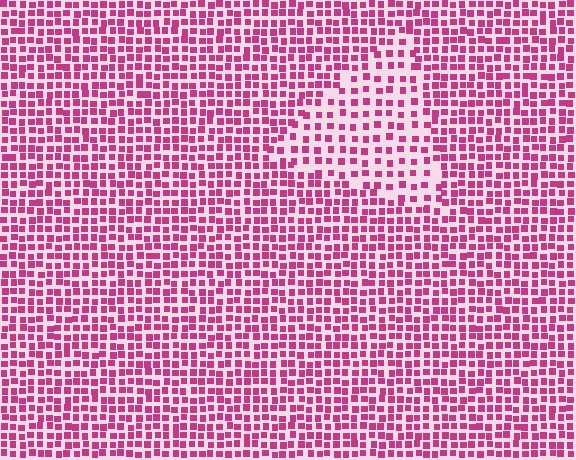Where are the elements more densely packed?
The elements are more densely packed outside the triangle boundary.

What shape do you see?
I see a triangle.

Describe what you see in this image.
The image contains small magenta elements arranged at two different densities. A triangle-shaped region is visible where the elements are less densely packed than the surrounding area.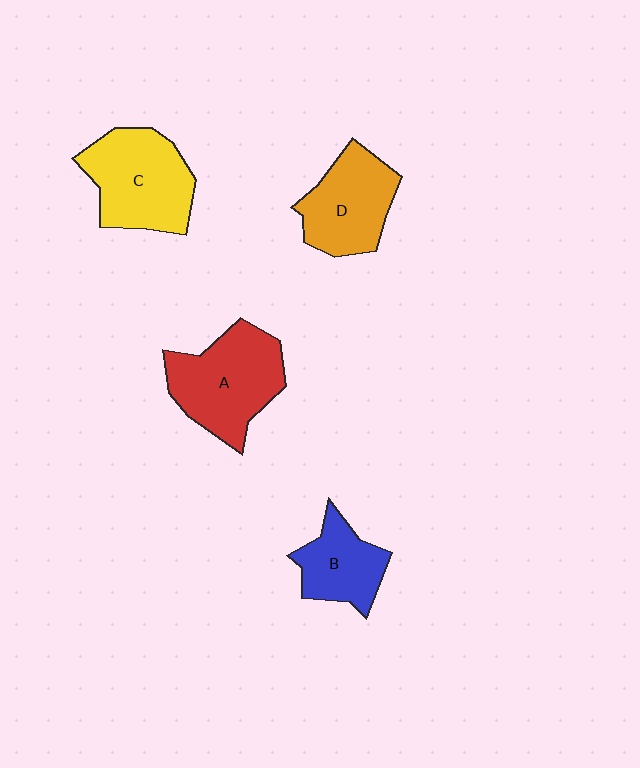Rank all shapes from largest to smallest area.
From largest to smallest: A (red), C (yellow), D (orange), B (blue).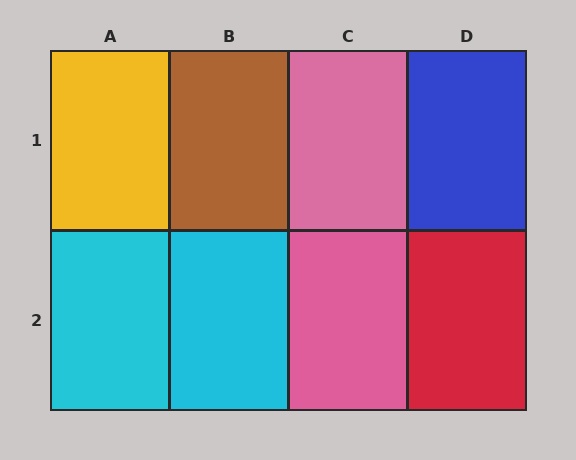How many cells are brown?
1 cell is brown.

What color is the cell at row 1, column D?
Blue.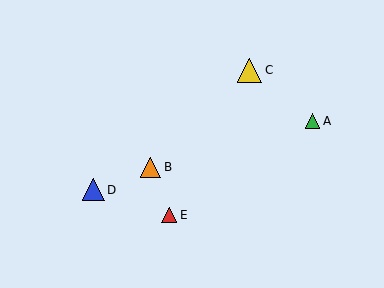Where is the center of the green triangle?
The center of the green triangle is at (313, 121).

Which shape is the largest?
The yellow triangle (labeled C) is the largest.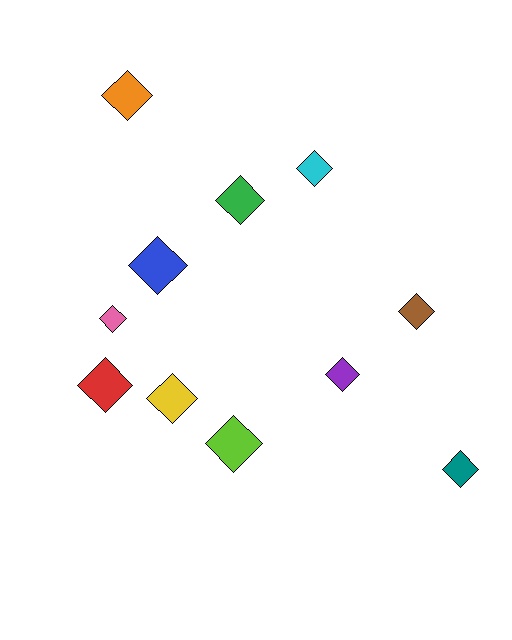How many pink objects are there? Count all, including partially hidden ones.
There is 1 pink object.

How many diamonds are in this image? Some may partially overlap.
There are 11 diamonds.